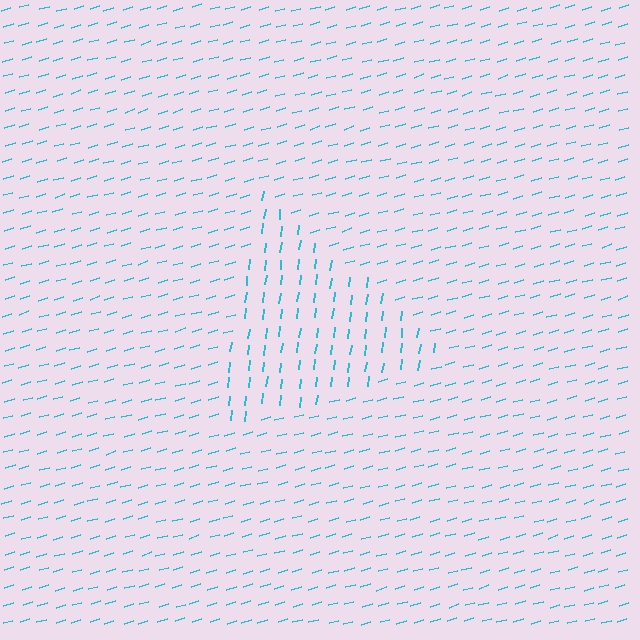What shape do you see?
I see a triangle.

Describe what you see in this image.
The image is filled with small cyan line segments. A triangle region in the image has lines oriented differently from the surrounding lines, creating a visible texture boundary.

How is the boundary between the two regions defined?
The boundary is defined purely by a change in line orientation (approximately 67 degrees difference). All lines are the same color and thickness.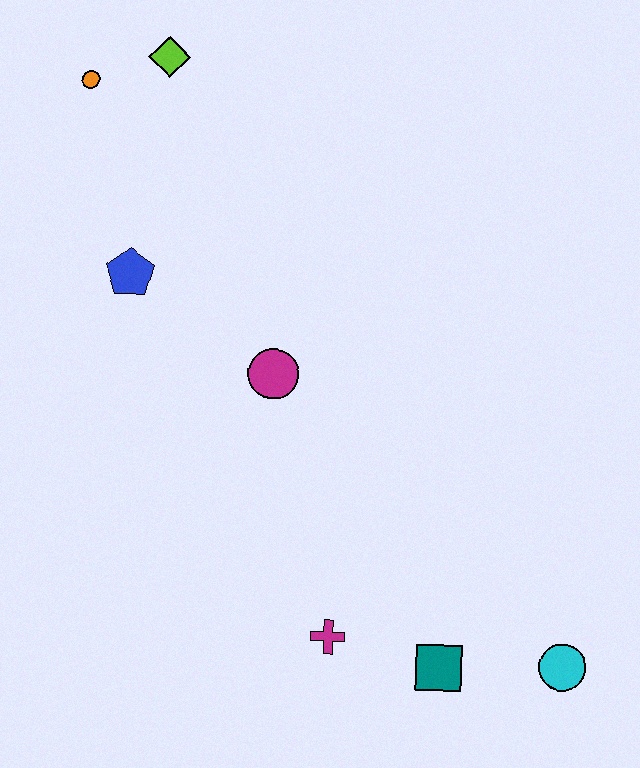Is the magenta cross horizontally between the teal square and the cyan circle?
No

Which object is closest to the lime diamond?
The orange circle is closest to the lime diamond.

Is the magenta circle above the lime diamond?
No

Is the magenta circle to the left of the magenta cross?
Yes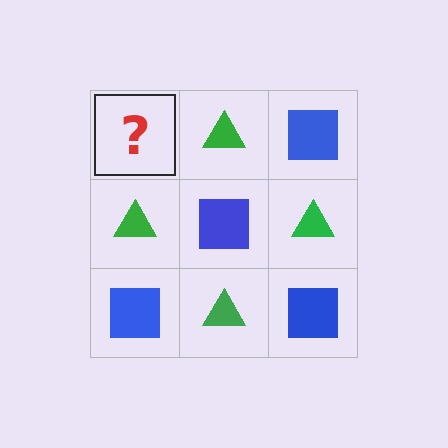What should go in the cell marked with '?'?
The missing cell should contain a blue square.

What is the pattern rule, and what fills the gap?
The rule is that it alternates blue square and green triangle in a checkerboard pattern. The gap should be filled with a blue square.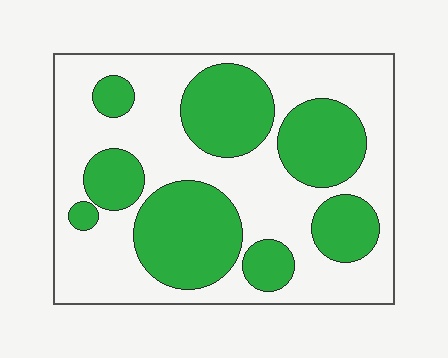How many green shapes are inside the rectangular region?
8.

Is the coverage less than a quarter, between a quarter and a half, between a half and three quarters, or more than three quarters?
Between a quarter and a half.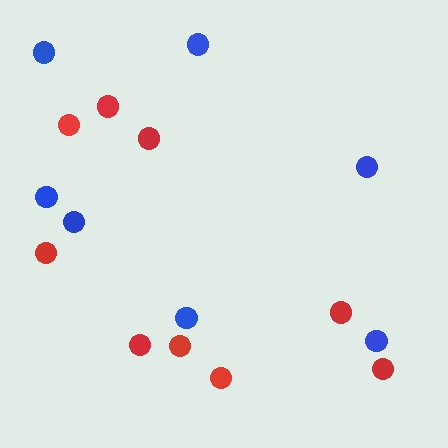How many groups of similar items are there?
There are 2 groups: one group of blue circles (7) and one group of red circles (9).